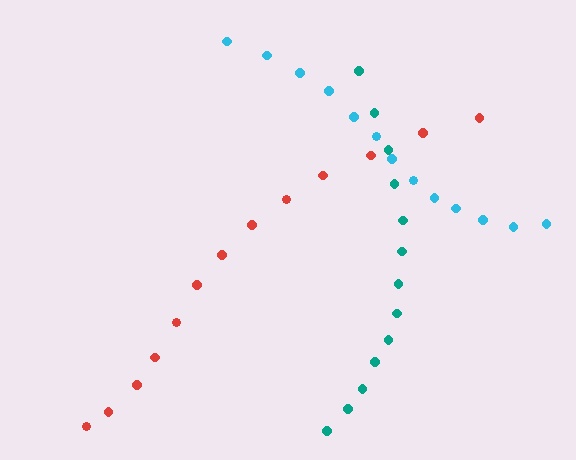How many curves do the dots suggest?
There are 3 distinct paths.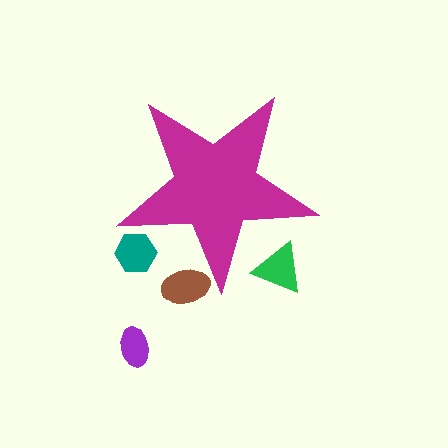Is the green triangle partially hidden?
Yes, the green triangle is partially hidden behind the magenta star.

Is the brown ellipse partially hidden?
Yes, the brown ellipse is partially hidden behind the magenta star.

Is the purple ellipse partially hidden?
No, the purple ellipse is fully visible.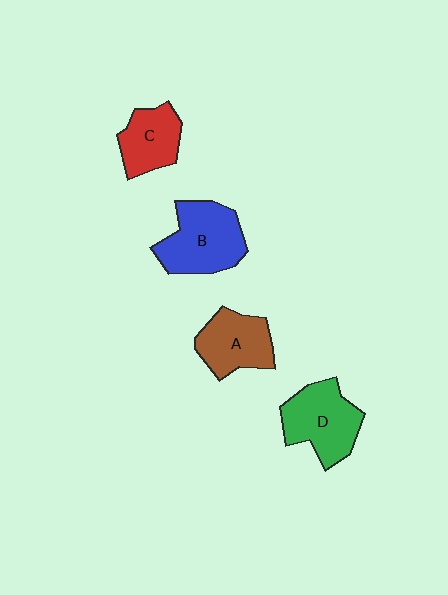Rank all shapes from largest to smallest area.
From largest to smallest: B (blue), D (green), A (brown), C (red).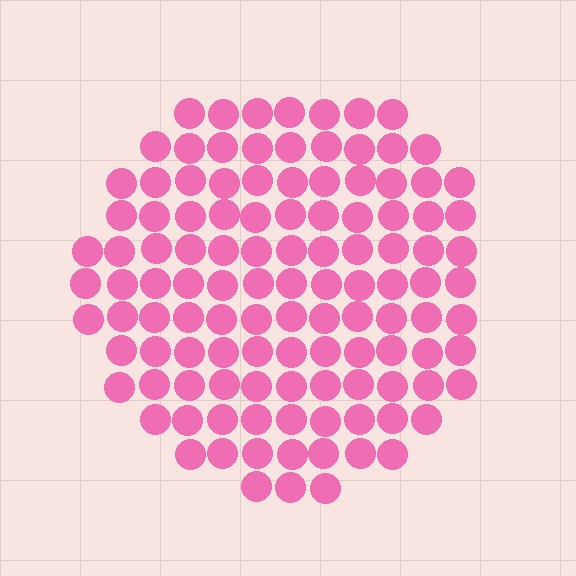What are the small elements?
The small elements are circles.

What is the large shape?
The large shape is a circle.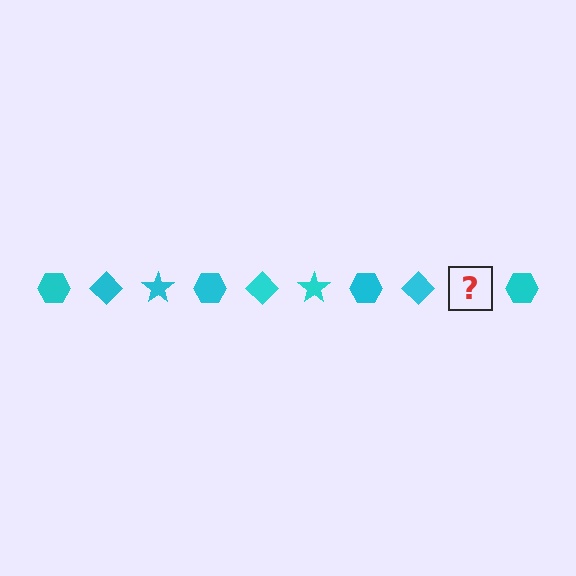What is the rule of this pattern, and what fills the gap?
The rule is that the pattern cycles through hexagon, diamond, star shapes in cyan. The gap should be filled with a cyan star.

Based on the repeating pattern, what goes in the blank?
The blank should be a cyan star.